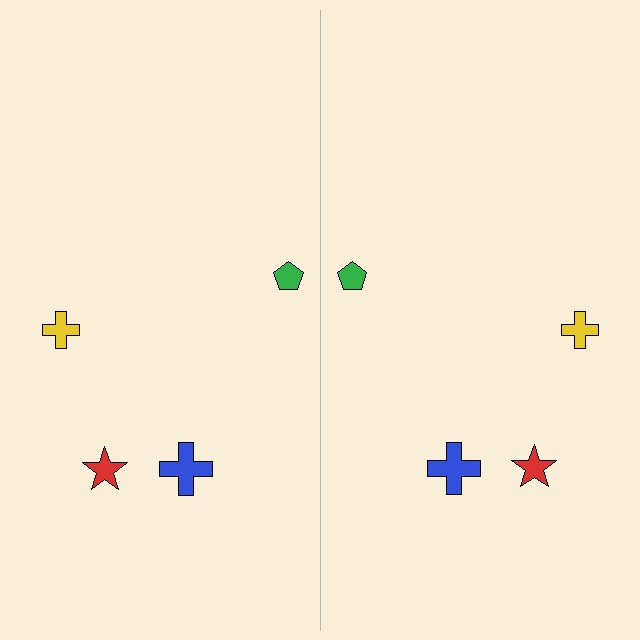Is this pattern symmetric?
Yes, this pattern has bilateral (reflection) symmetry.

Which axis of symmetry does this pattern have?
The pattern has a vertical axis of symmetry running through the center of the image.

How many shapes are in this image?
There are 8 shapes in this image.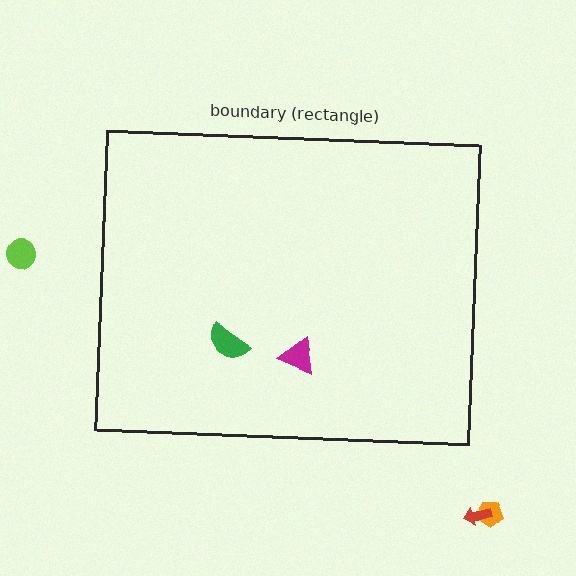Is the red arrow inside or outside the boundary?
Outside.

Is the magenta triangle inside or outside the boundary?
Inside.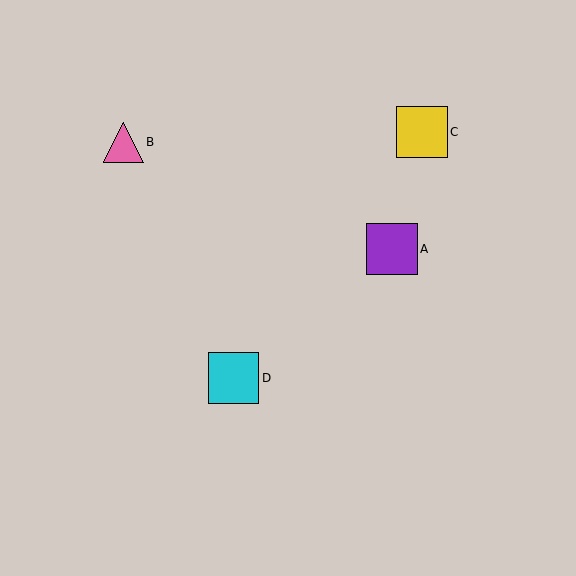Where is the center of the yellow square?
The center of the yellow square is at (422, 132).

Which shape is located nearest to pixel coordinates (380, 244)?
The purple square (labeled A) at (392, 249) is nearest to that location.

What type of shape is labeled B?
Shape B is a pink triangle.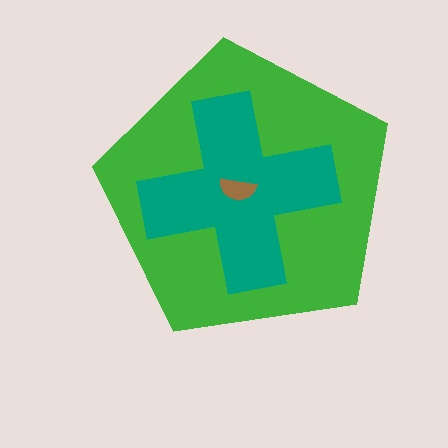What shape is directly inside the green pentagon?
The teal cross.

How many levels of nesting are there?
3.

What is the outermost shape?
The green pentagon.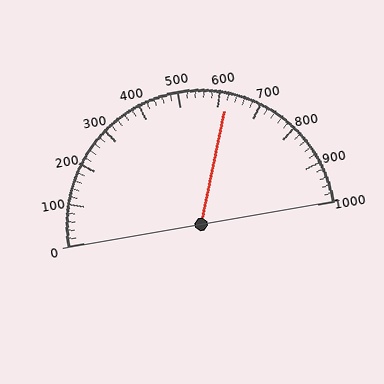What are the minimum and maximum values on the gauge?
The gauge ranges from 0 to 1000.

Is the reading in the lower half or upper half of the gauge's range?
The reading is in the upper half of the range (0 to 1000).